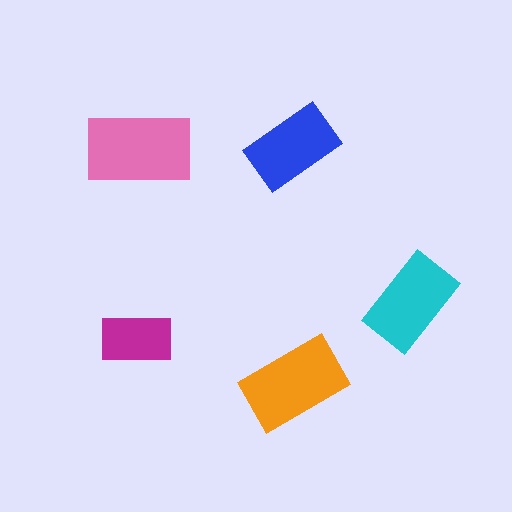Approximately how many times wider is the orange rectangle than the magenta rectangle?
About 1.5 times wider.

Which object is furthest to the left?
The magenta rectangle is leftmost.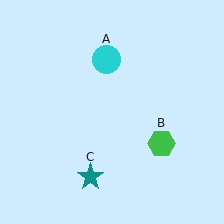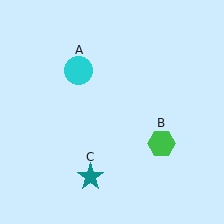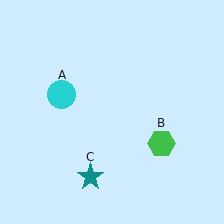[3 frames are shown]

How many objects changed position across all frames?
1 object changed position: cyan circle (object A).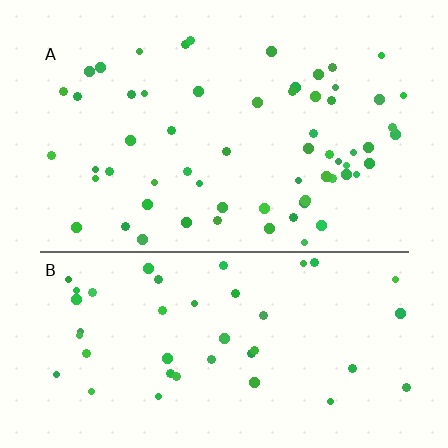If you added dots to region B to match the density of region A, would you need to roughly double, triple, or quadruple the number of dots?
Approximately double.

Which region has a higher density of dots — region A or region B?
A (the top).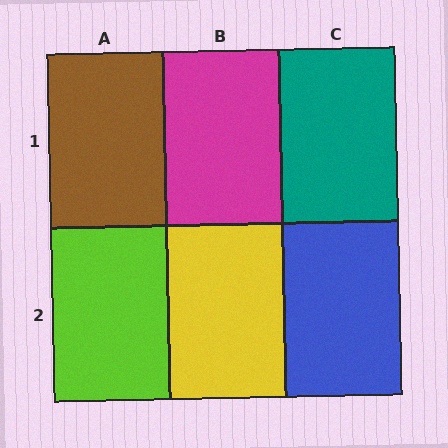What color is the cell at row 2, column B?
Yellow.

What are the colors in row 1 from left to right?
Brown, magenta, teal.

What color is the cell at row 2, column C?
Blue.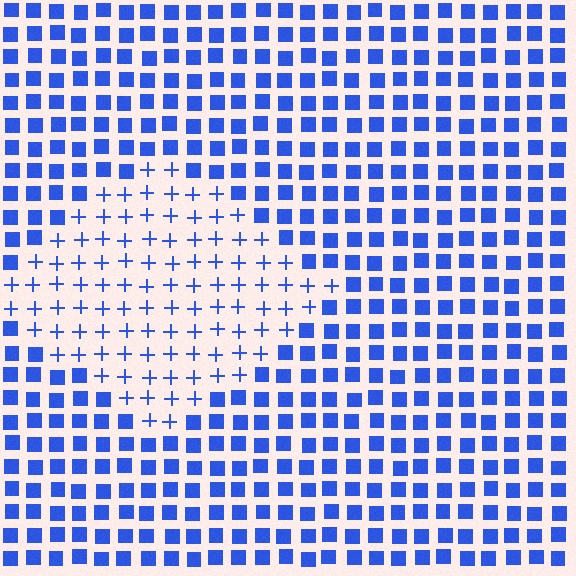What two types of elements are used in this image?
The image uses plus signs inside the diamond region and squares outside it.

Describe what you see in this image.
The image is filled with small blue elements arranged in a uniform grid. A diamond-shaped region contains plus signs, while the surrounding area contains squares. The boundary is defined purely by the change in element shape.